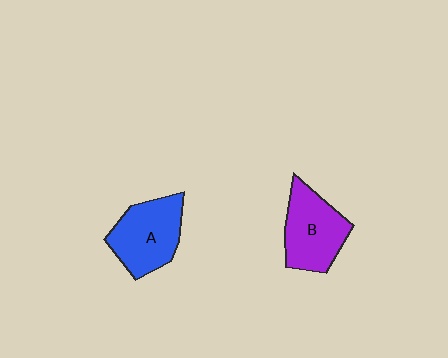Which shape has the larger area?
Shape A (blue).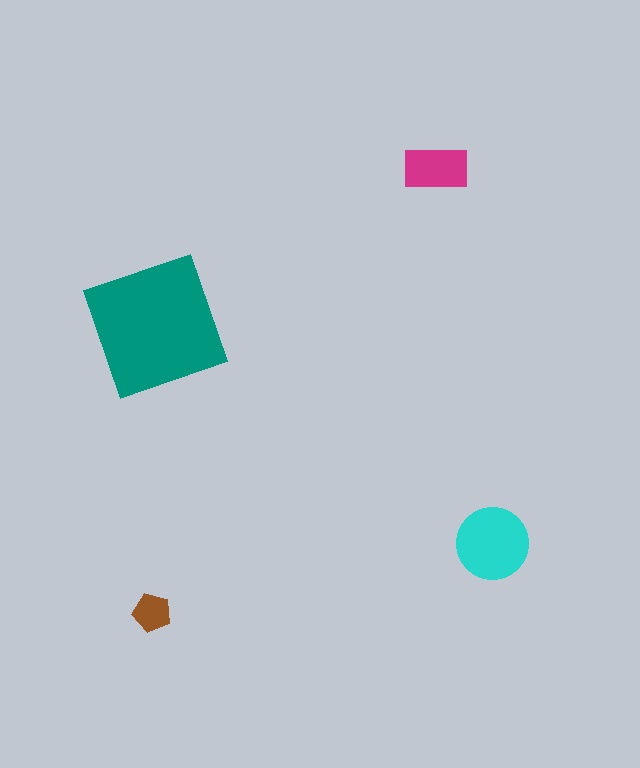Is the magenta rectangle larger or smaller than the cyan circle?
Smaller.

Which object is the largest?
The teal square.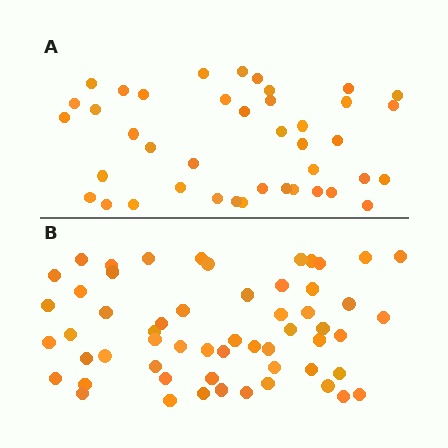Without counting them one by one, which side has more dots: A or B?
Region B (the bottom region) has more dots.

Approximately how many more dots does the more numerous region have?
Region B has approximately 15 more dots than region A.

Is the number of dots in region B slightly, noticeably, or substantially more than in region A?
Region B has noticeably more, but not dramatically so. The ratio is roughly 1.4 to 1.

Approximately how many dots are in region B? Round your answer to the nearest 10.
About 60 dots. (The exact count is 57, which rounds to 60.)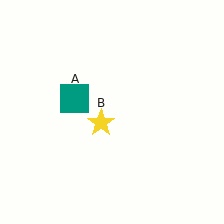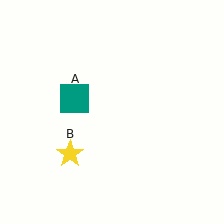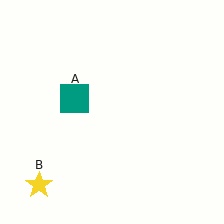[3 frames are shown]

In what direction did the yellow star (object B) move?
The yellow star (object B) moved down and to the left.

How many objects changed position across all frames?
1 object changed position: yellow star (object B).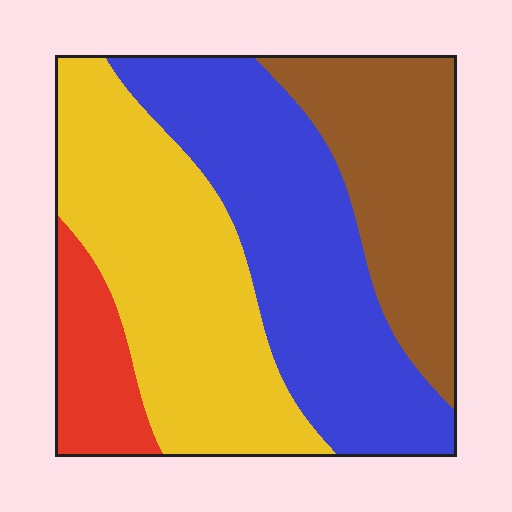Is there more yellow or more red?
Yellow.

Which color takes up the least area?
Red, at roughly 10%.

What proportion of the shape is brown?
Brown takes up between a sixth and a third of the shape.